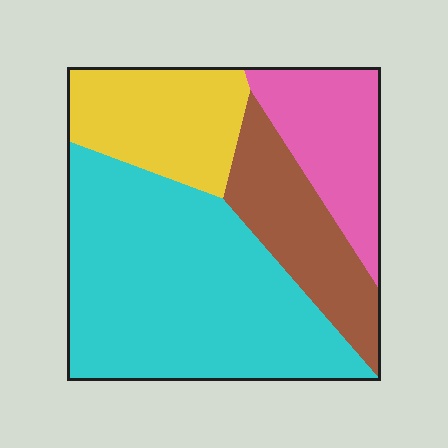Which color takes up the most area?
Cyan, at roughly 50%.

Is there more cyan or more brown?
Cyan.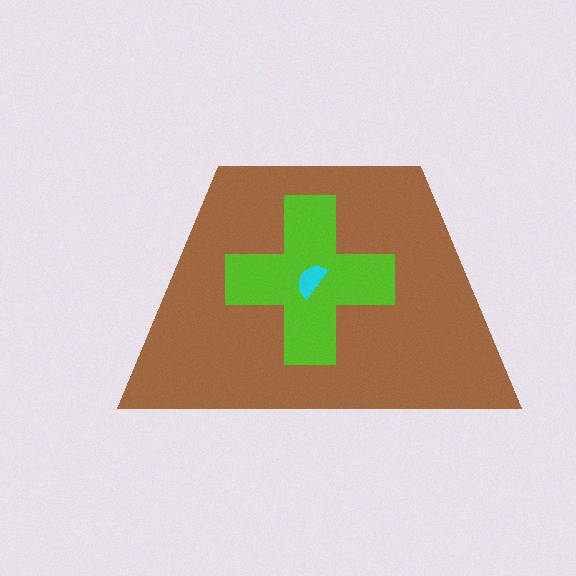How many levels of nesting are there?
3.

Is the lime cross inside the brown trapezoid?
Yes.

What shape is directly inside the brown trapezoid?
The lime cross.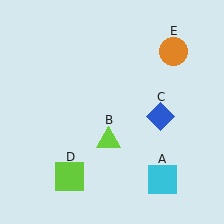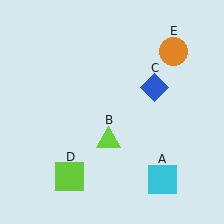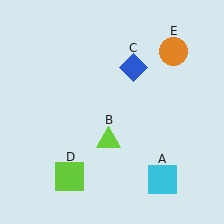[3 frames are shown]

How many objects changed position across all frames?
1 object changed position: blue diamond (object C).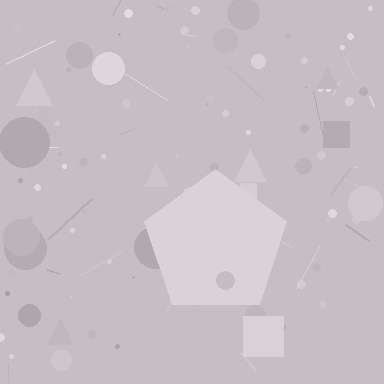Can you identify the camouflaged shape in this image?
The camouflaged shape is a pentagon.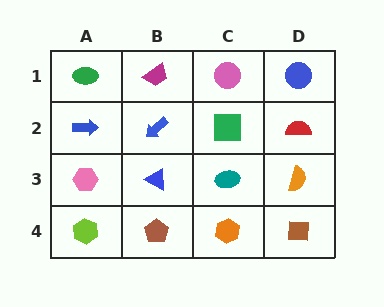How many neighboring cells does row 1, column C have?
3.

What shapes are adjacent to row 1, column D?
A red semicircle (row 2, column D), a pink circle (row 1, column C).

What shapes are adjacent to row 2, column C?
A pink circle (row 1, column C), a teal ellipse (row 3, column C), a blue arrow (row 2, column B), a red semicircle (row 2, column D).